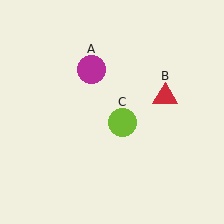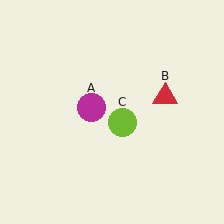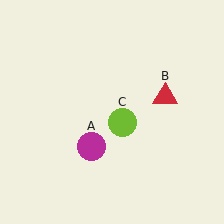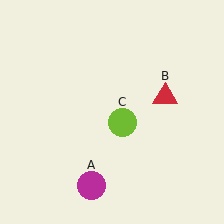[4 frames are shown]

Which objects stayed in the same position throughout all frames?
Red triangle (object B) and lime circle (object C) remained stationary.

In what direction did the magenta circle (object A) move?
The magenta circle (object A) moved down.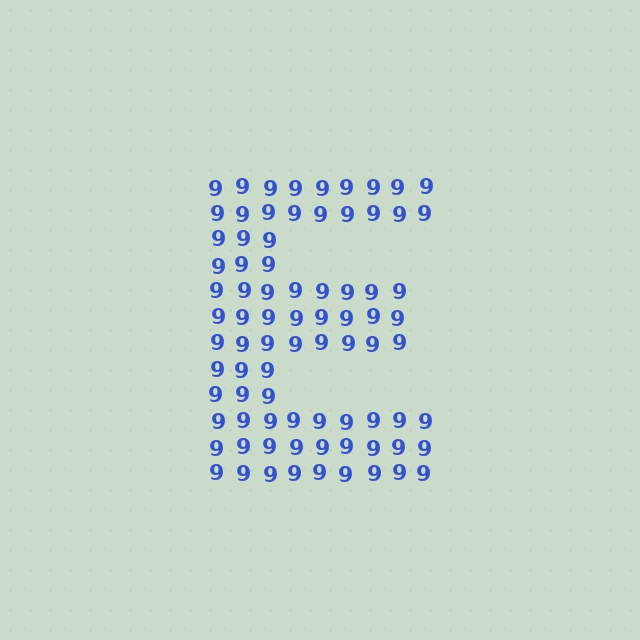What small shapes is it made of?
It is made of small digit 9's.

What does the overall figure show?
The overall figure shows the letter E.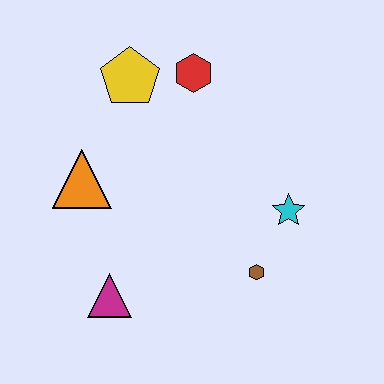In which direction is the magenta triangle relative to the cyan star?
The magenta triangle is to the left of the cyan star.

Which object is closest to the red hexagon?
The yellow pentagon is closest to the red hexagon.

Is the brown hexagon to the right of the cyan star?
No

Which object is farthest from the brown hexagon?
The yellow pentagon is farthest from the brown hexagon.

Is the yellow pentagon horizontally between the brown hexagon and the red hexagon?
No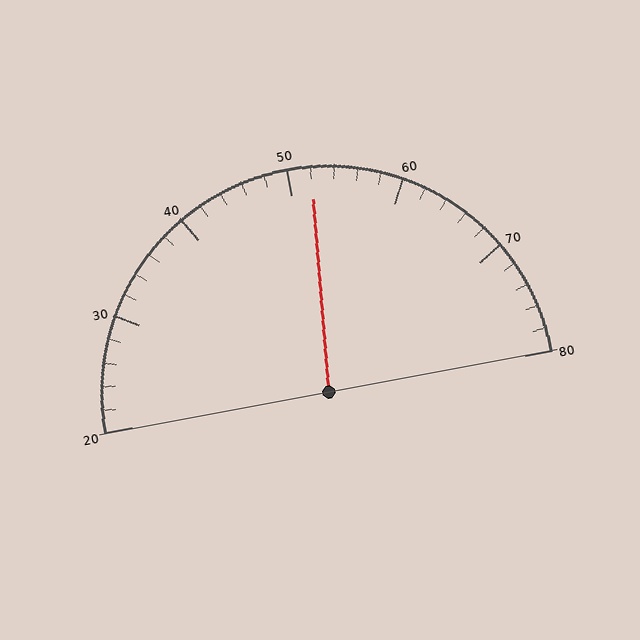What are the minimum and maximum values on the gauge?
The gauge ranges from 20 to 80.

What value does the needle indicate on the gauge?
The needle indicates approximately 52.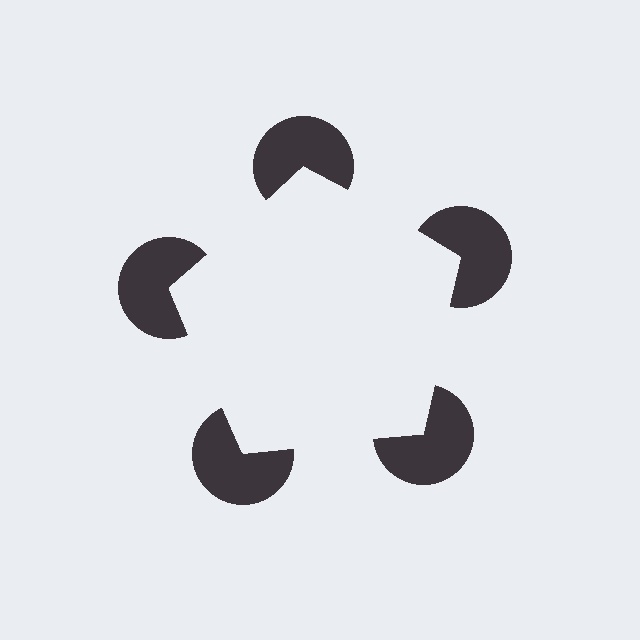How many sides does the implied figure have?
5 sides.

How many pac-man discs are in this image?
There are 5 — one at each vertex of the illusory pentagon.